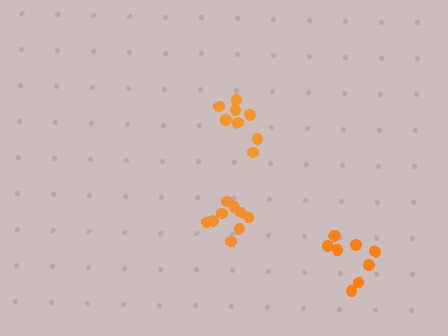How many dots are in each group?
Group 1: 8 dots, Group 2: 10 dots, Group 3: 8 dots (26 total).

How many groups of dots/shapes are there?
There are 3 groups.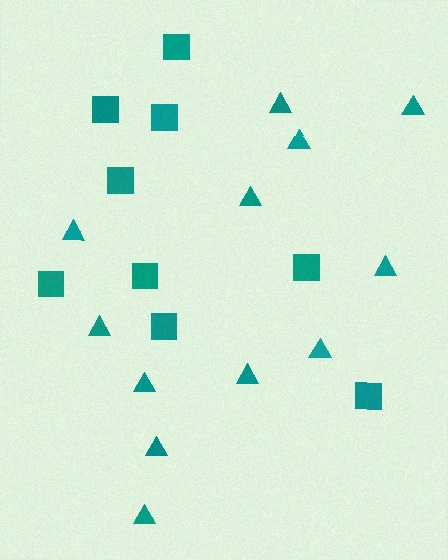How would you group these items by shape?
There are 2 groups: one group of triangles (12) and one group of squares (9).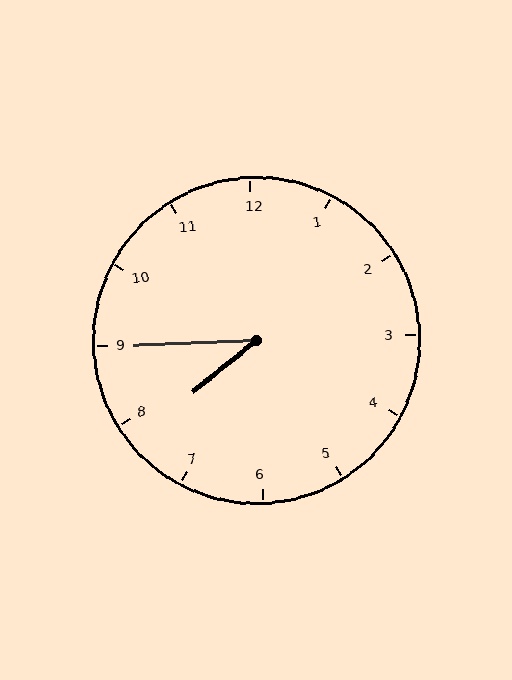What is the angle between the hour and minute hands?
Approximately 38 degrees.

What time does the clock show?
7:45.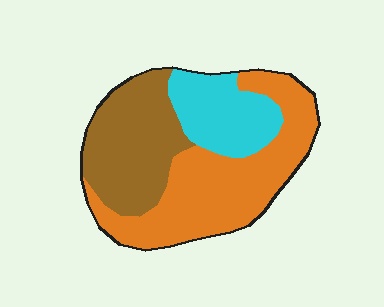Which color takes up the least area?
Cyan, at roughly 20%.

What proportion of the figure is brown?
Brown covers 32% of the figure.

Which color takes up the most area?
Orange, at roughly 45%.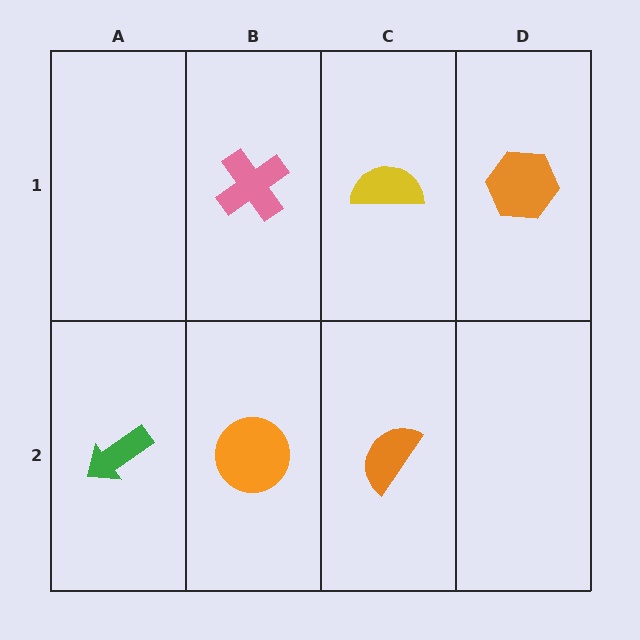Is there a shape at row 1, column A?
No, that cell is empty.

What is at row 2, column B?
An orange circle.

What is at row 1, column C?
A yellow semicircle.